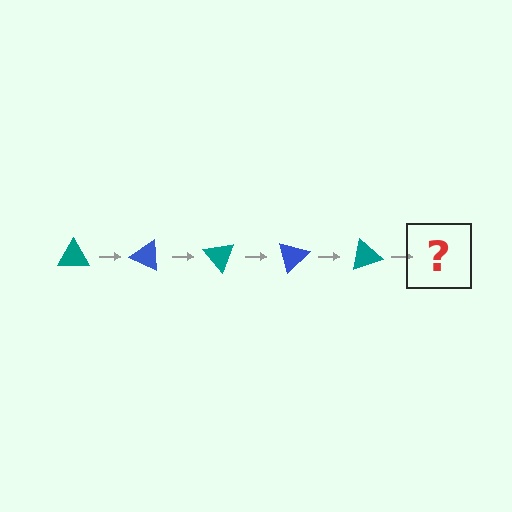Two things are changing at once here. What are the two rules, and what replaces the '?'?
The two rules are that it rotates 25 degrees each step and the color cycles through teal and blue. The '?' should be a blue triangle, rotated 125 degrees from the start.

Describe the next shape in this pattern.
It should be a blue triangle, rotated 125 degrees from the start.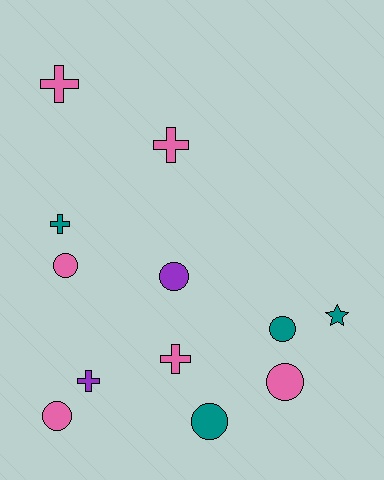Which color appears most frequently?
Pink, with 6 objects.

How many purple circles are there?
There is 1 purple circle.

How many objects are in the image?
There are 12 objects.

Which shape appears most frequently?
Circle, with 6 objects.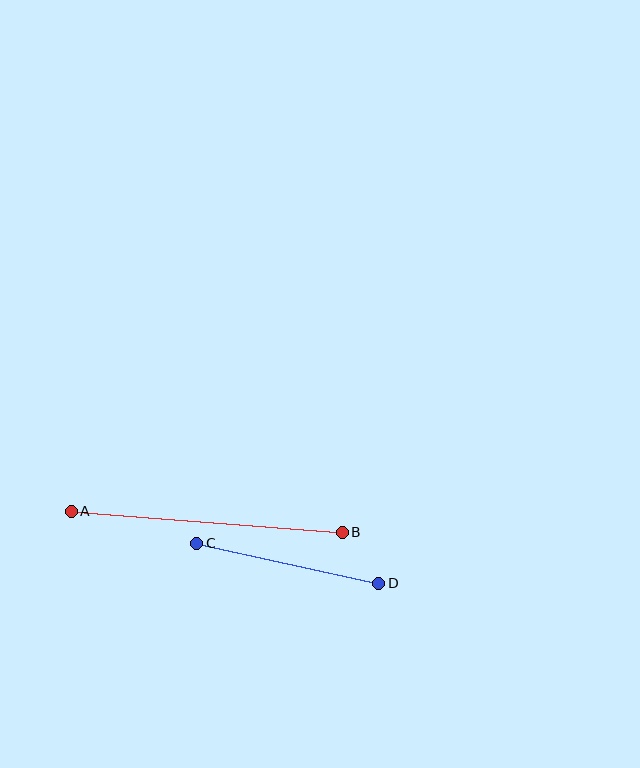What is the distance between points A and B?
The distance is approximately 272 pixels.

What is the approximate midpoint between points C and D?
The midpoint is at approximately (288, 563) pixels.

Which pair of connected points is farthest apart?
Points A and B are farthest apart.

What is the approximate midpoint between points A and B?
The midpoint is at approximately (207, 522) pixels.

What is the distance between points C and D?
The distance is approximately 187 pixels.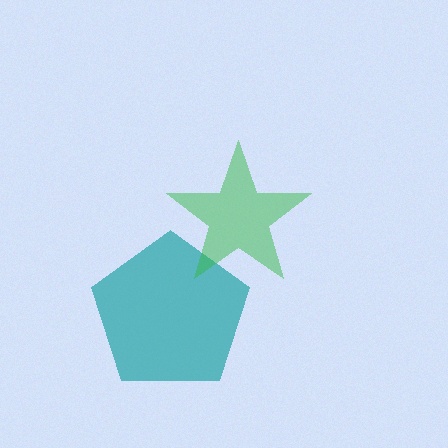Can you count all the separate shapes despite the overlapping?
Yes, there are 2 separate shapes.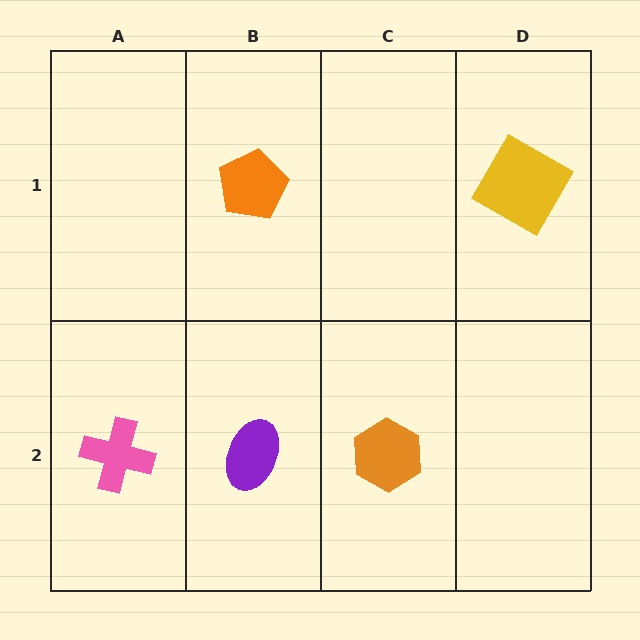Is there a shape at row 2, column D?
No, that cell is empty.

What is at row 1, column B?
An orange pentagon.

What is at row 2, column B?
A purple ellipse.